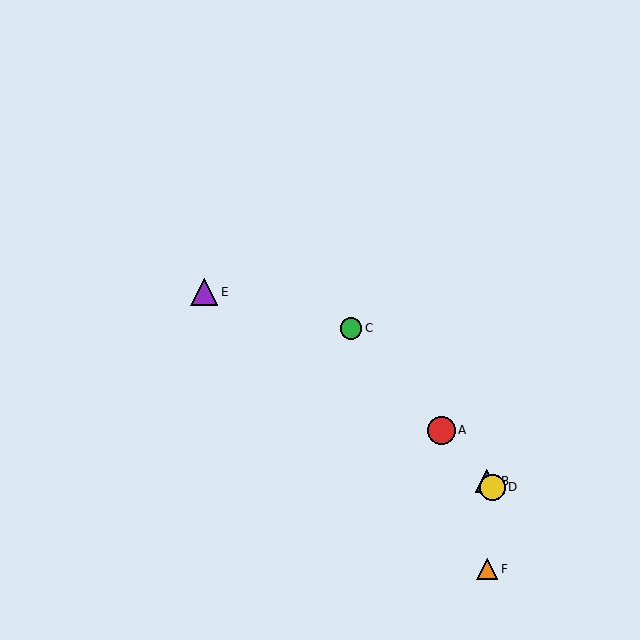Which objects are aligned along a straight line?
Objects A, B, C, D are aligned along a straight line.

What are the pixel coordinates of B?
Object B is at (487, 481).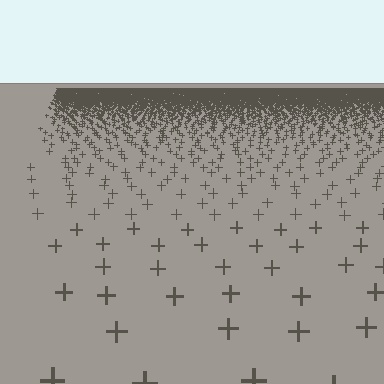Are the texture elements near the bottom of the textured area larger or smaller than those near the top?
Larger. Near the bottom, elements are closer to the viewer and appear at a bigger on-screen size.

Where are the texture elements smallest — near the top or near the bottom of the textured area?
Near the top.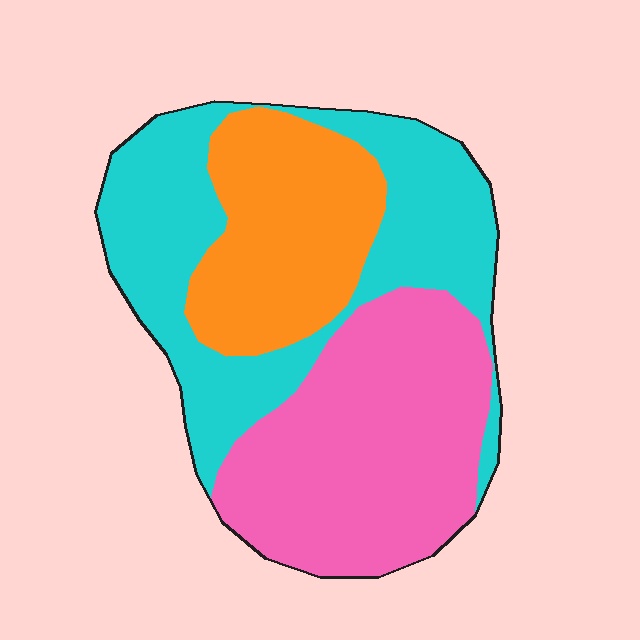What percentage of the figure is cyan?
Cyan takes up about three eighths (3/8) of the figure.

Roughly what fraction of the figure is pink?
Pink covers around 40% of the figure.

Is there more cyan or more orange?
Cyan.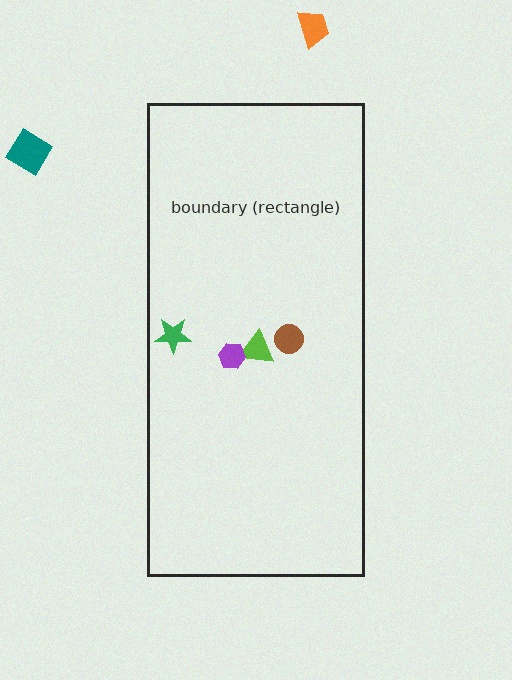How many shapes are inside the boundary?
4 inside, 2 outside.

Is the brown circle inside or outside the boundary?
Inside.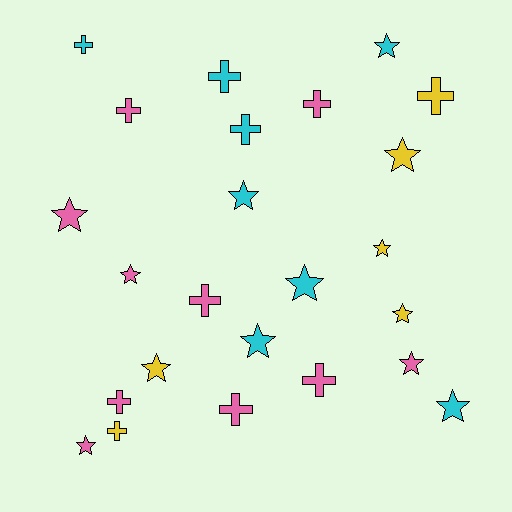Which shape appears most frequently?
Star, with 13 objects.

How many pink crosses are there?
There are 6 pink crosses.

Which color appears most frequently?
Pink, with 10 objects.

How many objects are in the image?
There are 24 objects.